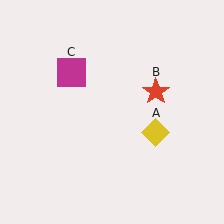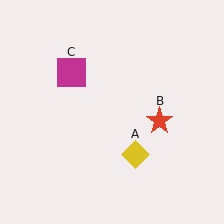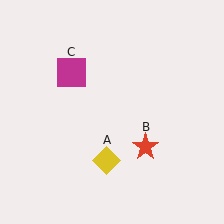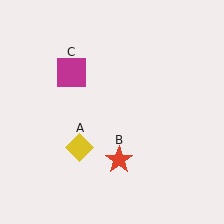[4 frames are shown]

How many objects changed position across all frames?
2 objects changed position: yellow diamond (object A), red star (object B).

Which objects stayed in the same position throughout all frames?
Magenta square (object C) remained stationary.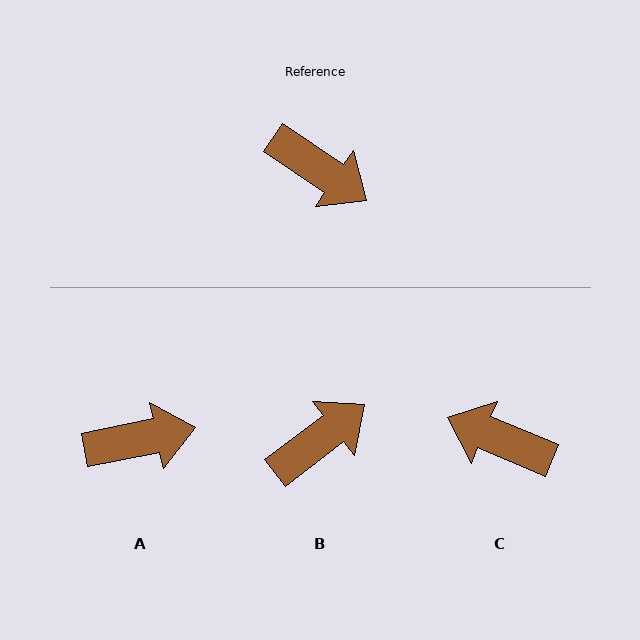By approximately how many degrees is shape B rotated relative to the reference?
Approximately 72 degrees counter-clockwise.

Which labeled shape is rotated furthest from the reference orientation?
C, about 169 degrees away.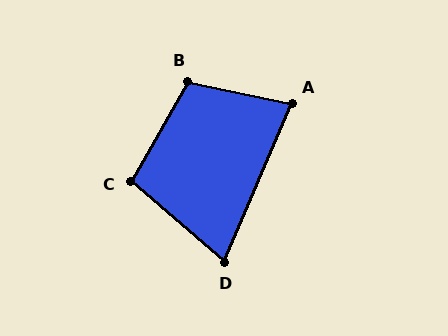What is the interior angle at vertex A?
Approximately 79 degrees (acute).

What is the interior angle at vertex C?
Approximately 101 degrees (obtuse).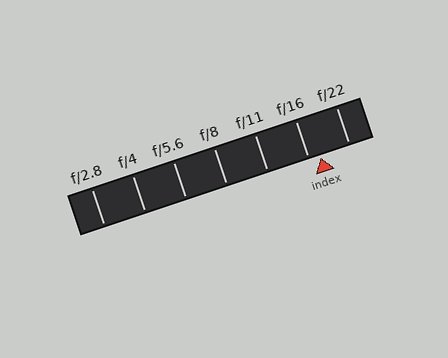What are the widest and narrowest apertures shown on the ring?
The widest aperture shown is f/2.8 and the narrowest is f/22.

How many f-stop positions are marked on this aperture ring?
There are 7 f-stop positions marked.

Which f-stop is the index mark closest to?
The index mark is closest to f/16.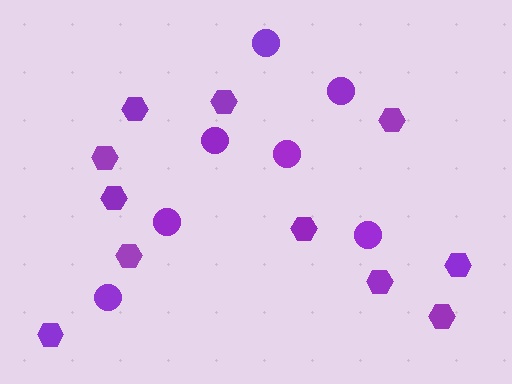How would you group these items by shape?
There are 2 groups: one group of circles (7) and one group of hexagons (11).